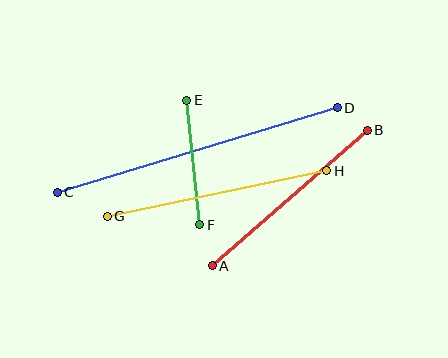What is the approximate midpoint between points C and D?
The midpoint is at approximately (197, 150) pixels.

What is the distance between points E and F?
The distance is approximately 125 pixels.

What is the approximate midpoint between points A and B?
The midpoint is at approximately (290, 198) pixels.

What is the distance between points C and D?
The distance is approximately 292 pixels.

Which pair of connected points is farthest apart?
Points C and D are farthest apart.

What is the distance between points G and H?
The distance is approximately 224 pixels.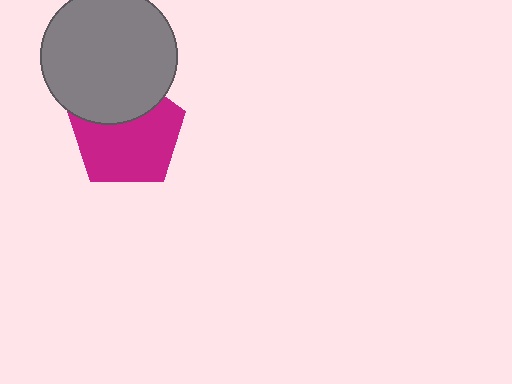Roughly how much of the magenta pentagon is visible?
Most of it is visible (roughly 67%).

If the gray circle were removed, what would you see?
You would see the complete magenta pentagon.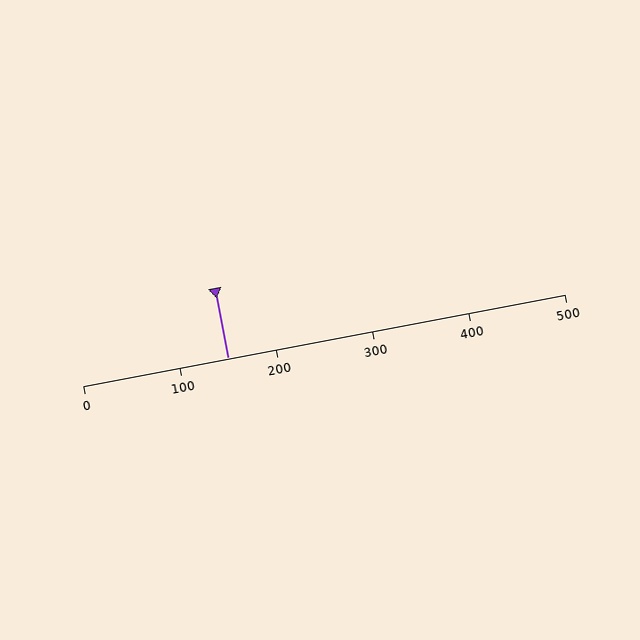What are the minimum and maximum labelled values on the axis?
The axis runs from 0 to 500.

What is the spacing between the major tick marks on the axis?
The major ticks are spaced 100 apart.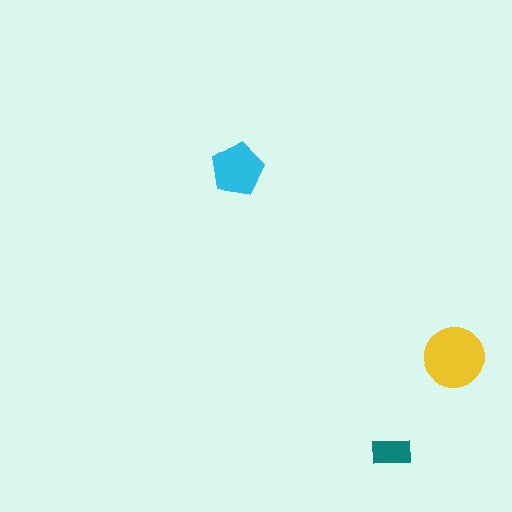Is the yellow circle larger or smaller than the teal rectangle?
Larger.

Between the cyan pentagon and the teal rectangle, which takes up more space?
The cyan pentagon.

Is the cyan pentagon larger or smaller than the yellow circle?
Smaller.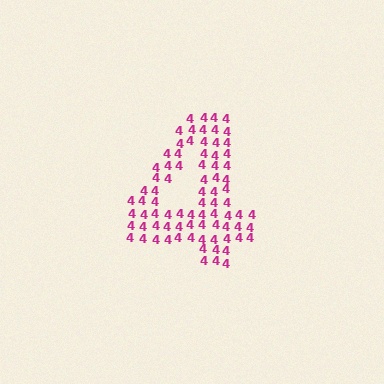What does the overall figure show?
The overall figure shows the digit 4.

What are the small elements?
The small elements are digit 4's.